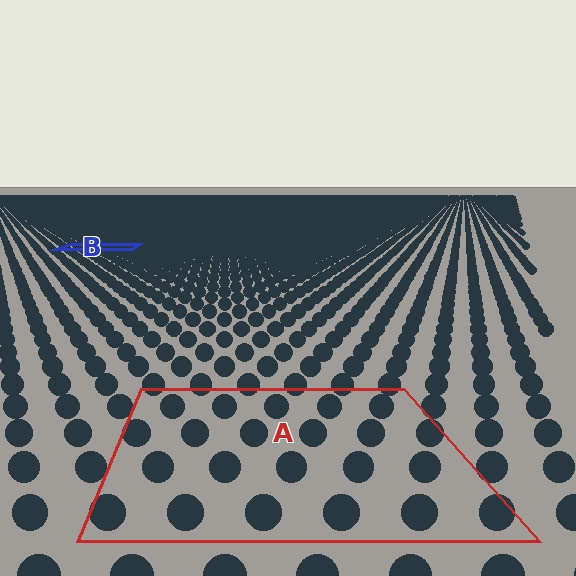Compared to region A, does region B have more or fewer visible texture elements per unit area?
Region B has more texture elements per unit area — they are packed more densely because it is farther away.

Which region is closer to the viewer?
Region A is closer. The texture elements there are larger and more spread out.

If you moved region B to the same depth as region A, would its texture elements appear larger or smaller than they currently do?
They would appear larger. At a closer depth, the same texture elements are projected at a bigger on-screen size.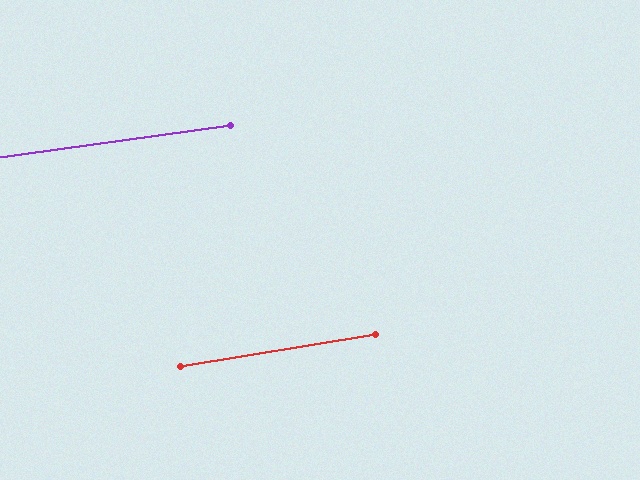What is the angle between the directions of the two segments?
Approximately 1 degree.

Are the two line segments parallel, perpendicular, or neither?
Parallel — their directions differ by only 1.5°.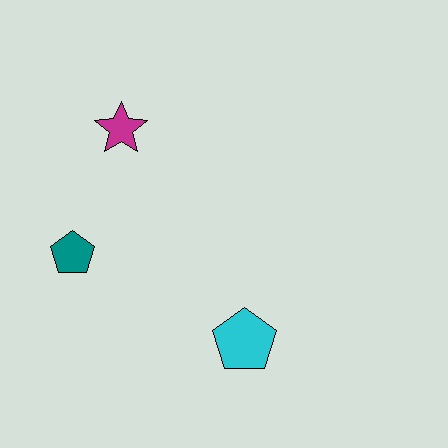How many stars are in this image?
There is 1 star.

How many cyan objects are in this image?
There is 1 cyan object.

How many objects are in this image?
There are 3 objects.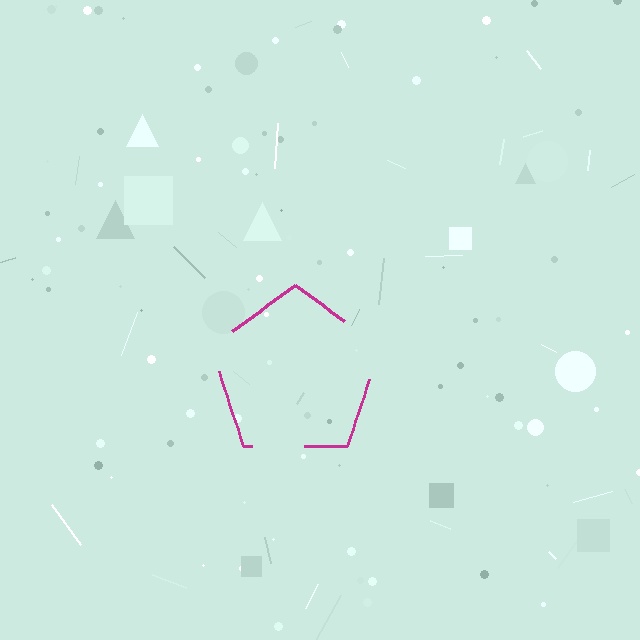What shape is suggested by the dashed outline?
The dashed outline suggests a pentagon.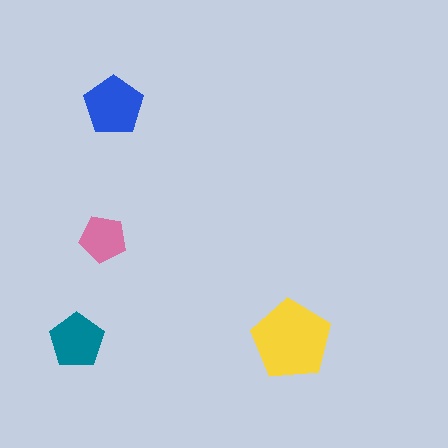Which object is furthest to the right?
The yellow pentagon is rightmost.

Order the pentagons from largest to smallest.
the yellow one, the blue one, the teal one, the pink one.